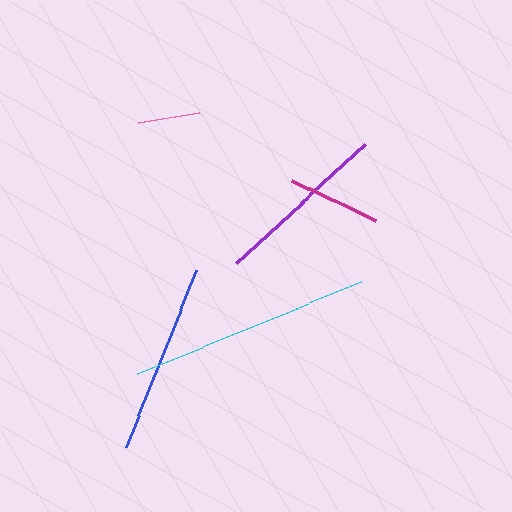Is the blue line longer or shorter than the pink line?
The blue line is longer than the pink line.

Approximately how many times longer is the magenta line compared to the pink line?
The magenta line is approximately 1.5 times the length of the pink line.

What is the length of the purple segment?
The purple segment is approximately 176 pixels long.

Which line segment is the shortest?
The pink line is the shortest at approximately 62 pixels.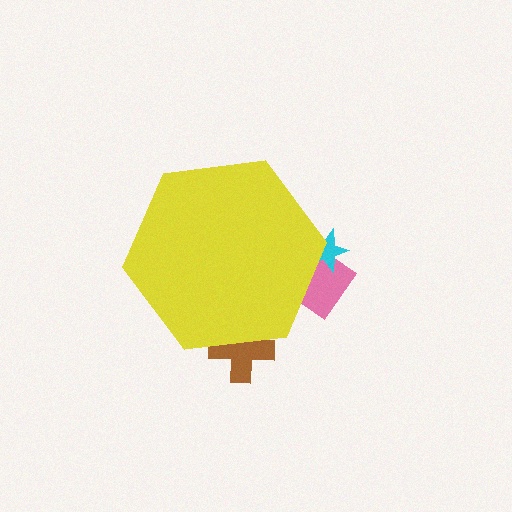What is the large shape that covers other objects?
A yellow hexagon.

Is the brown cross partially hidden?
Yes, the brown cross is partially hidden behind the yellow hexagon.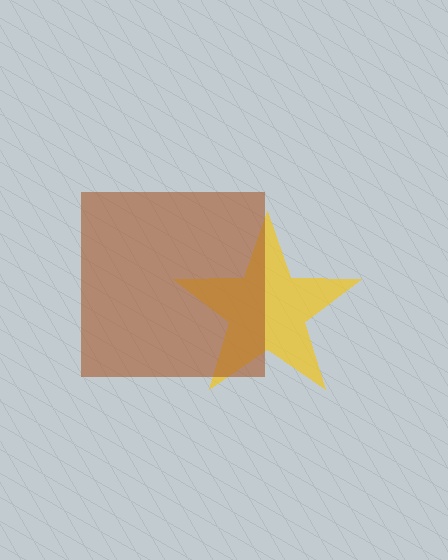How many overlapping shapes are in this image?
There are 2 overlapping shapes in the image.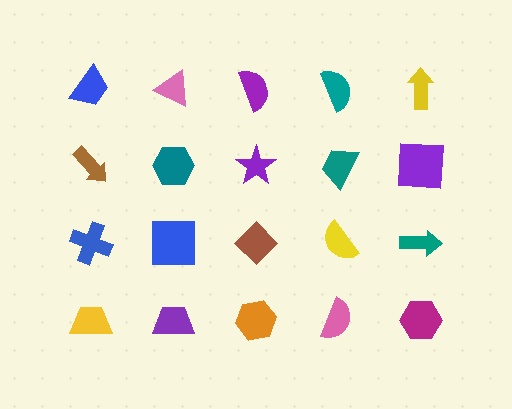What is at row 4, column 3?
An orange hexagon.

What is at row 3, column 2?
A blue square.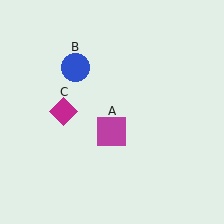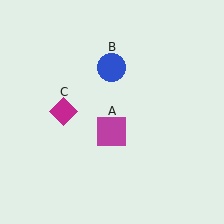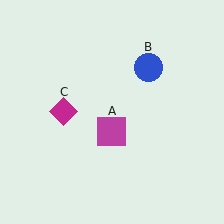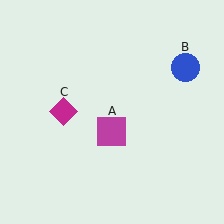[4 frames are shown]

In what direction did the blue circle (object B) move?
The blue circle (object B) moved right.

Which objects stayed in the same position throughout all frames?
Magenta square (object A) and magenta diamond (object C) remained stationary.